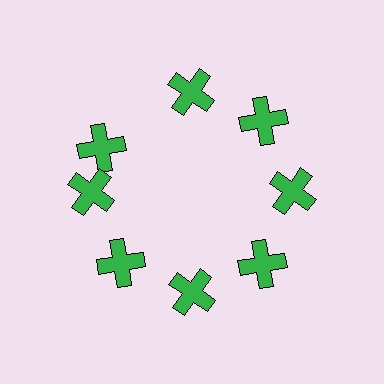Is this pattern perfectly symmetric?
No. The 8 green crosses are arranged in a ring, but one element near the 10 o'clock position is rotated out of alignment along the ring, breaking the 8-fold rotational symmetry.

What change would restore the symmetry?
The symmetry would be restored by rotating it back into even spacing with its neighbors so that all 8 crosses sit at equal angles and equal distance from the center.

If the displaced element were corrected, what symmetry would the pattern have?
It would have 8-fold rotational symmetry — the pattern would map onto itself every 45 degrees.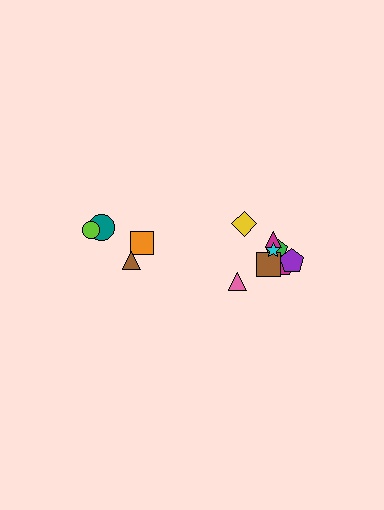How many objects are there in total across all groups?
There are 12 objects.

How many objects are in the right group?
There are 8 objects.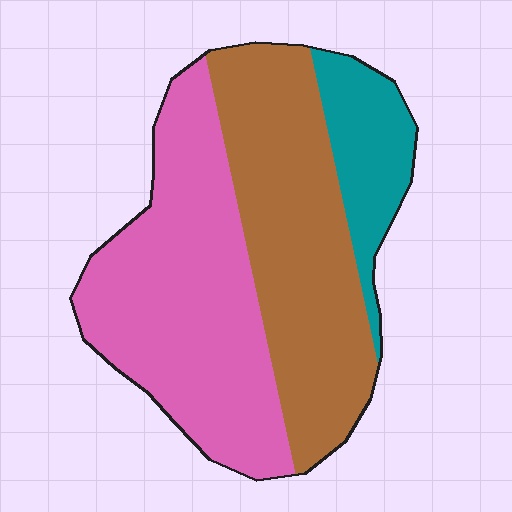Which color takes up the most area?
Pink, at roughly 45%.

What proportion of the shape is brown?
Brown takes up about two fifths (2/5) of the shape.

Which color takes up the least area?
Teal, at roughly 15%.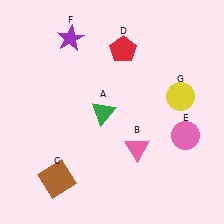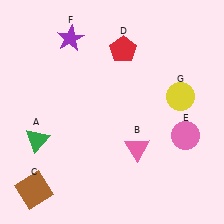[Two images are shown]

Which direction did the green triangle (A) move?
The green triangle (A) moved left.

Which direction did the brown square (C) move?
The brown square (C) moved left.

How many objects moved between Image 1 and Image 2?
2 objects moved between the two images.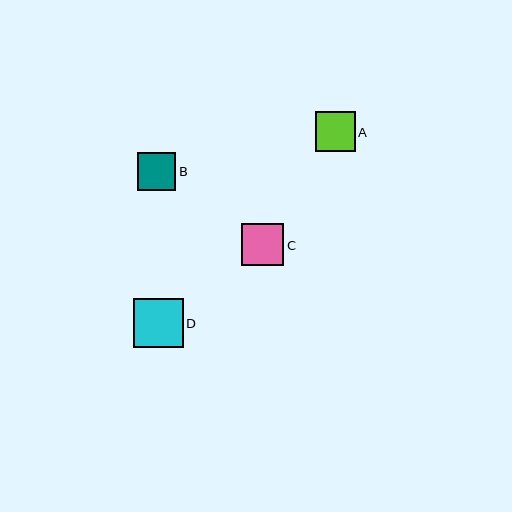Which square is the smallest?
Square B is the smallest with a size of approximately 38 pixels.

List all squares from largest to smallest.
From largest to smallest: D, C, A, B.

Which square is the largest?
Square D is the largest with a size of approximately 50 pixels.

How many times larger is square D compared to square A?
Square D is approximately 1.3 times the size of square A.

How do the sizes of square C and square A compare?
Square C and square A are approximately the same size.